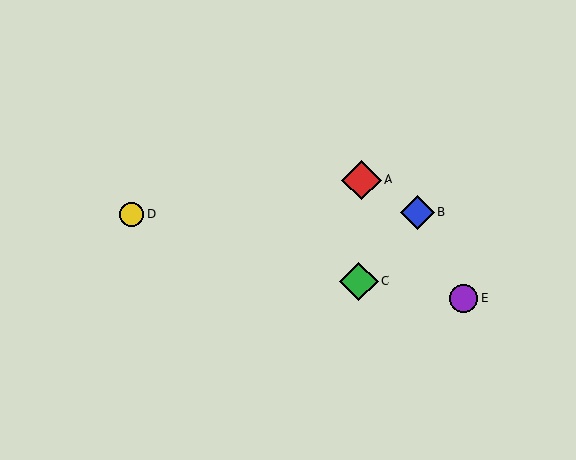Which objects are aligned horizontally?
Objects B, D are aligned horizontally.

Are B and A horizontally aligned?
No, B is at y≈213 and A is at y≈180.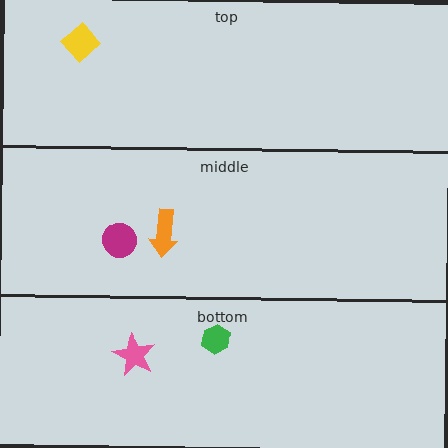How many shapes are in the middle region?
2.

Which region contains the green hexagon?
The bottom region.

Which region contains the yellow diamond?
The top region.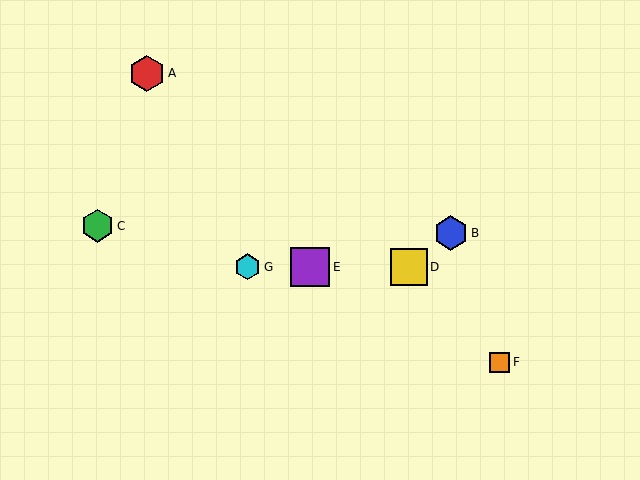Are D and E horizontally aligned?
Yes, both are at y≈267.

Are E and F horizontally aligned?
No, E is at y≈267 and F is at y≈362.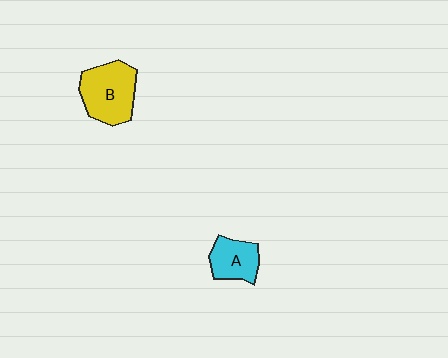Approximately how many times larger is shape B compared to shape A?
Approximately 1.6 times.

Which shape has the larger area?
Shape B (yellow).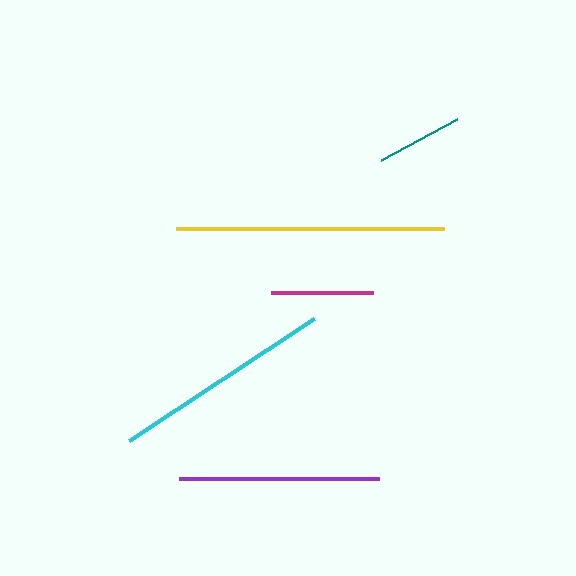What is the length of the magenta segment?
The magenta segment is approximately 102 pixels long.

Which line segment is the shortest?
The teal line is the shortest at approximately 86 pixels.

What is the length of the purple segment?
The purple segment is approximately 200 pixels long.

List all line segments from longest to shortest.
From longest to shortest: yellow, cyan, purple, magenta, teal.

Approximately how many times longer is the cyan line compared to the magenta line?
The cyan line is approximately 2.2 times the length of the magenta line.